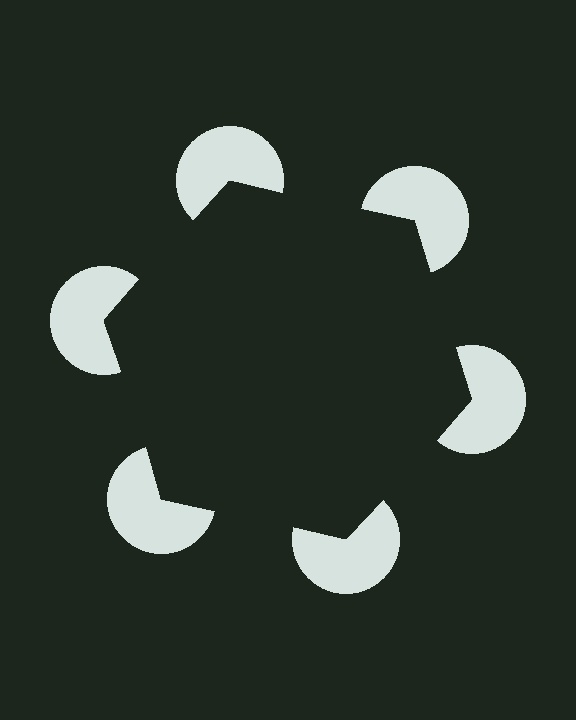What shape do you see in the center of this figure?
An illusory hexagon — its edges are inferred from the aligned wedge cuts in the pac-man discs, not physically drawn.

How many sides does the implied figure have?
6 sides.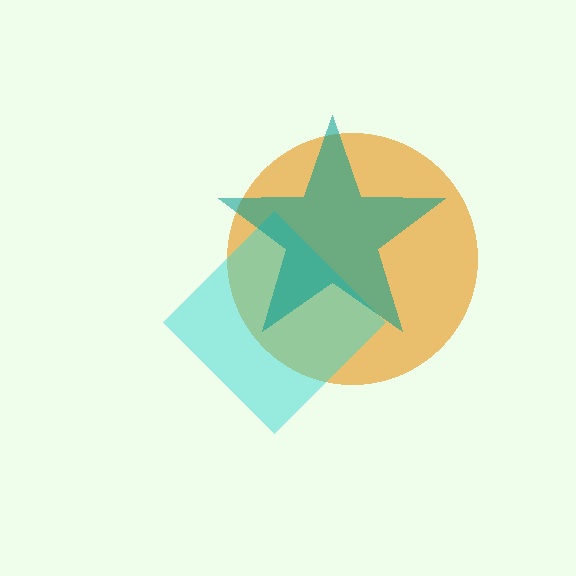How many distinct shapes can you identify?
There are 3 distinct shapes: an orange circle, a cyan diamond, a teal star.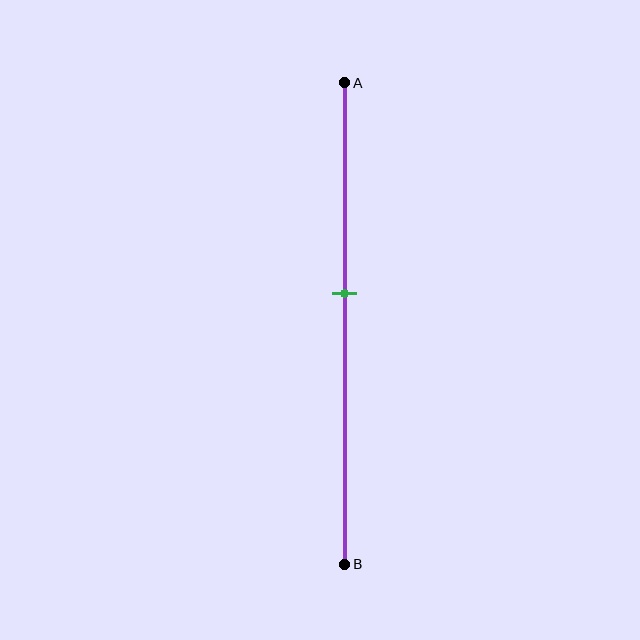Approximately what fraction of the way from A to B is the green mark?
The green mark is approximately 45% of the way from A to B.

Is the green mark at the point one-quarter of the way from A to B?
No, the mark is at about 45% from A, not at the 25% one-quarter point.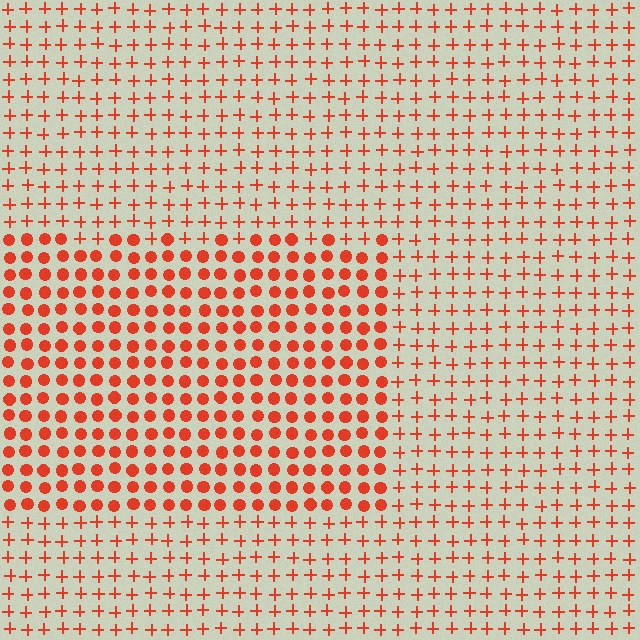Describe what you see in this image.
The image is filled with small red elements arranged in a uniform grid. A rectangle-shaped region contains circles, while the surrounding area contains plus signs. The boundary is defined purely by the change in element shape.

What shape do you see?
I see a rectangle.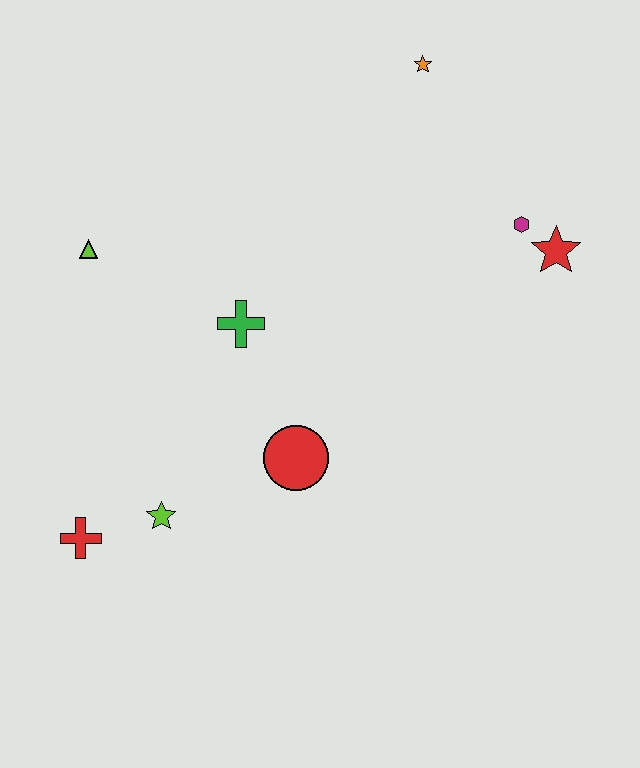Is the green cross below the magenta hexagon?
Yes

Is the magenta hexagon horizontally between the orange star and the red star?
Yes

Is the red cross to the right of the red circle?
No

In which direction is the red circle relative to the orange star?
The red circle is below the orange star.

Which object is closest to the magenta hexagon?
The red star is closest to the magenta hexagon.